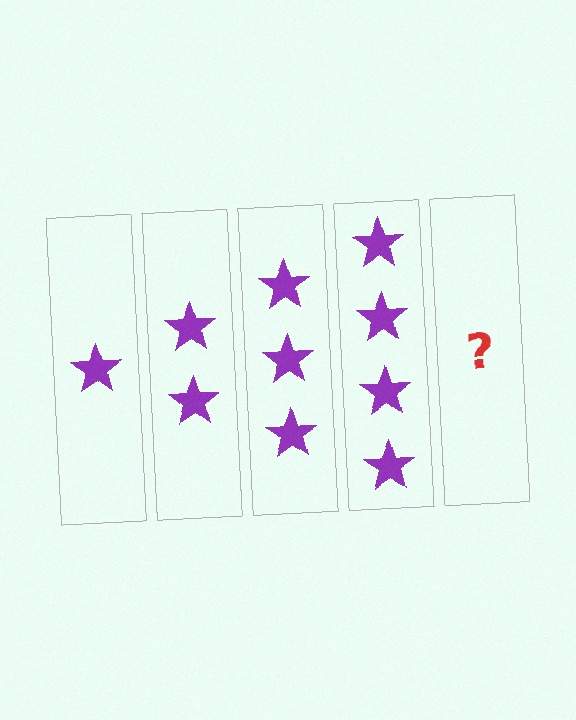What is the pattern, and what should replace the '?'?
The pattern is that each step adds one more star. The '?' should be 5 stars.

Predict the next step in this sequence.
The next step is 5 stars.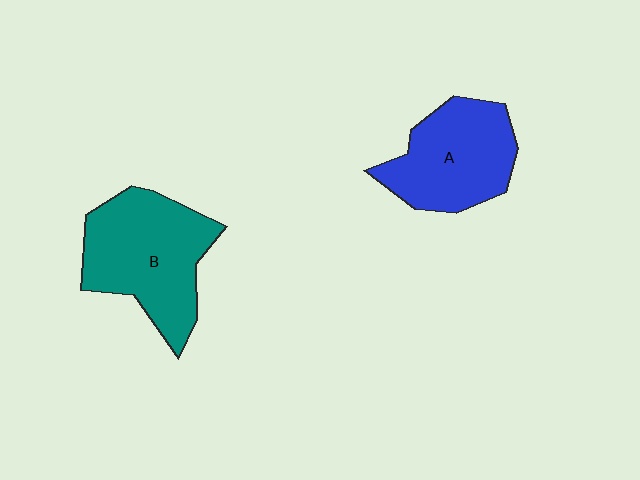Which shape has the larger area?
Shape B (teal).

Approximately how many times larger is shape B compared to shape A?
Approximately 1.2 times.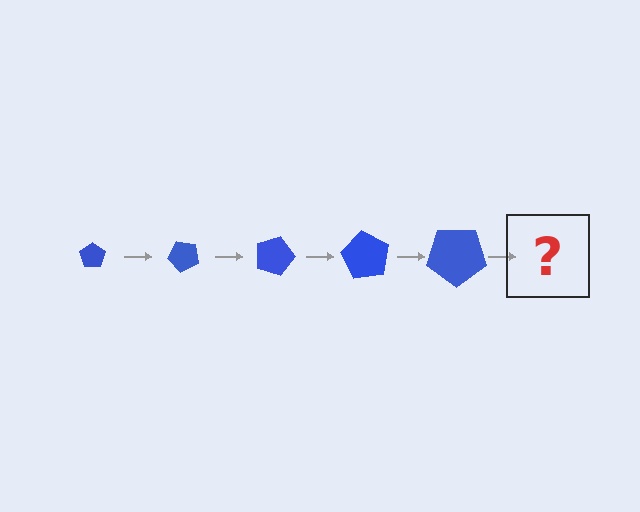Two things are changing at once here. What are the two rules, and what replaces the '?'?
The two rules are that the pentagon grows larger each step and it rotates 45 degrees each step. The '?' should be a pentagon, larger than the previous one and rotated 225 degrees from the start.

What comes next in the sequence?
The next element should be a pentagon, larger than the previous one and rotated 225 degrees from the start.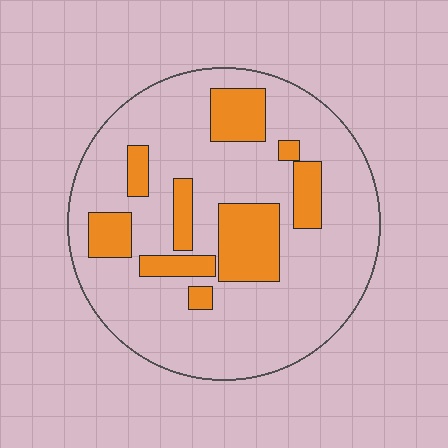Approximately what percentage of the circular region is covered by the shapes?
Approximately 20%.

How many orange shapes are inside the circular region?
9.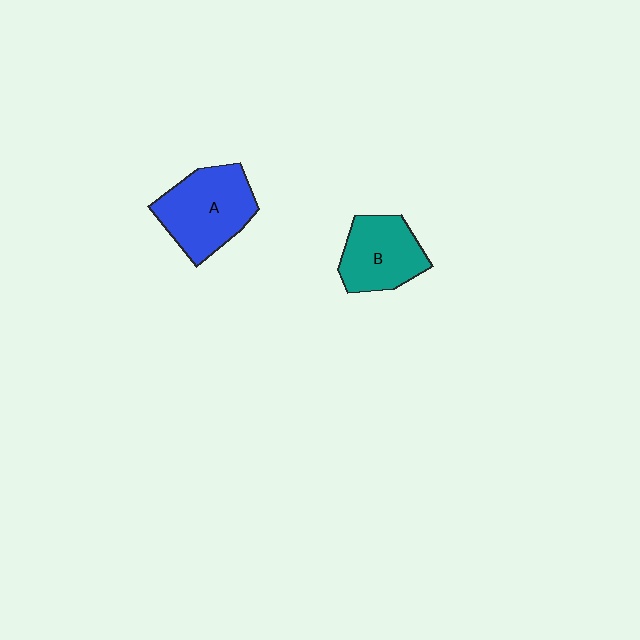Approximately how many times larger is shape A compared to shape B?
Approximately 1.2 times.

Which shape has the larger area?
Shape A (blue).